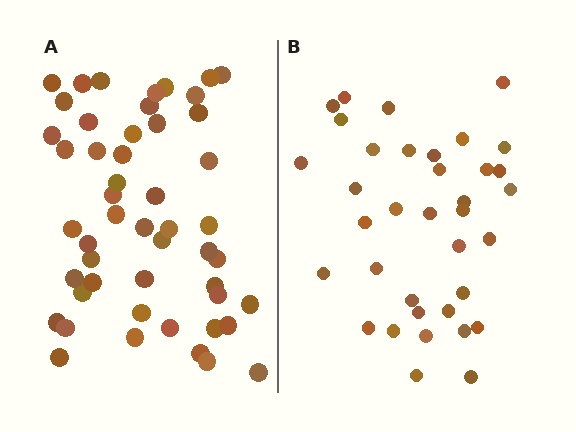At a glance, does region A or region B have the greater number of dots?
Region A (the left region) has more dots.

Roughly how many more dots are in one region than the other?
Region A has approximately 15 more dots than region B.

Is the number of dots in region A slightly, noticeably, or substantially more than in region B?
Region A has noticeably more, but not dramatically so. The ratio is roughly 1.4 to 1.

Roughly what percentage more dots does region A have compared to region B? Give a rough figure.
About 40% more.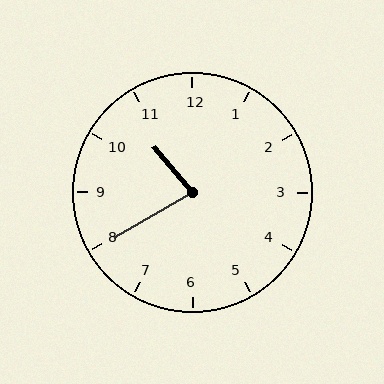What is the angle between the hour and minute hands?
Approximately 80 degrees.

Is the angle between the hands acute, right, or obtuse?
It is acute.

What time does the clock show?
10:40.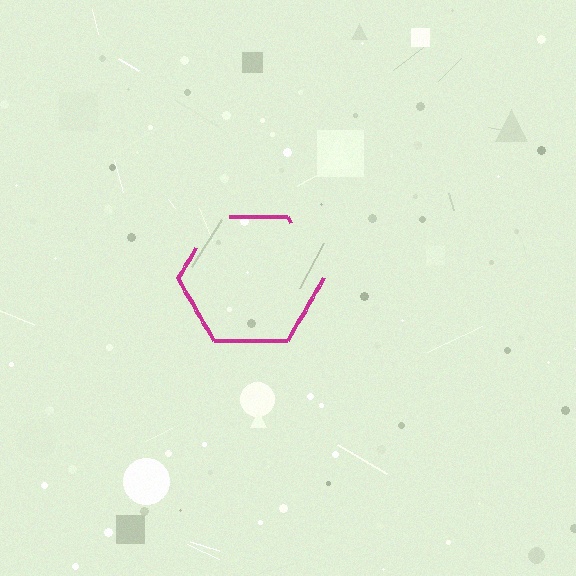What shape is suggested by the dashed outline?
The dashed outline suggests a hexagon.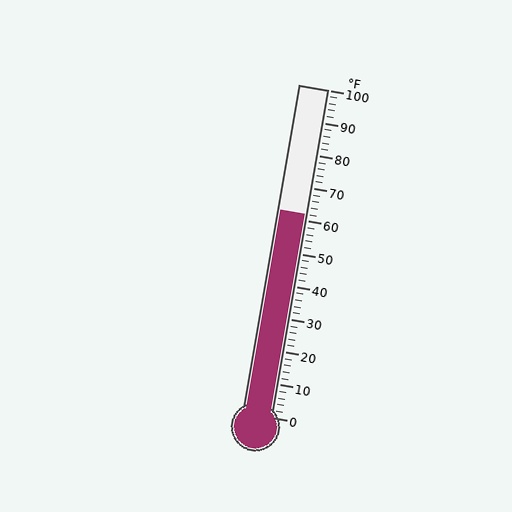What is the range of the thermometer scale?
The thermometer scale ranges from 0°F to 100°F.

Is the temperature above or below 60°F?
The temperature is above 60°F.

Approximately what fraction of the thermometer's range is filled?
The thermometer is filled to approximately 60% of its range.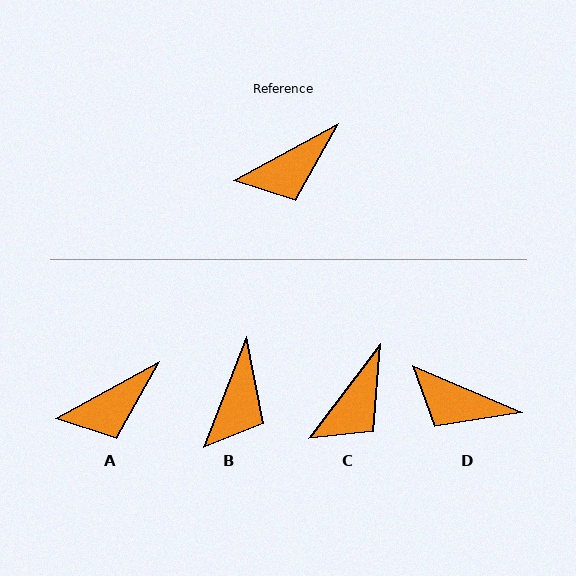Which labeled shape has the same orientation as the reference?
A.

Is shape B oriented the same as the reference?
No, it is off by about 40 degrees.